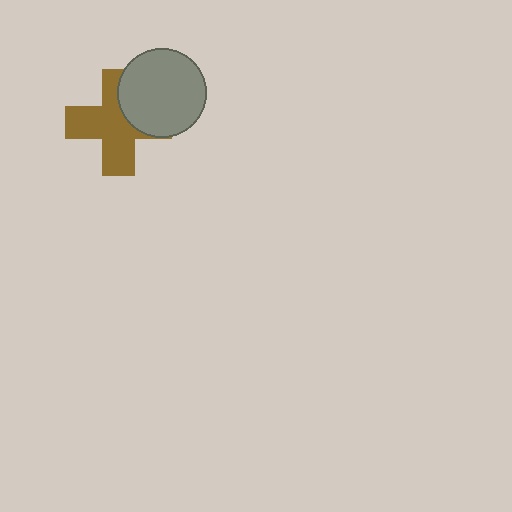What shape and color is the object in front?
The object in front is a gray circle.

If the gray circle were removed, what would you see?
You would see the complete brown cross.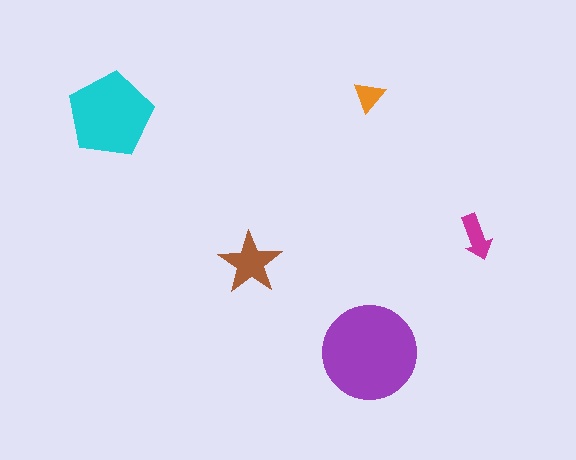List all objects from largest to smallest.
The purple circle, the cyan pentagon, the brown star, the magenta arrow, the orange triangle.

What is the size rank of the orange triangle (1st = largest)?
5th.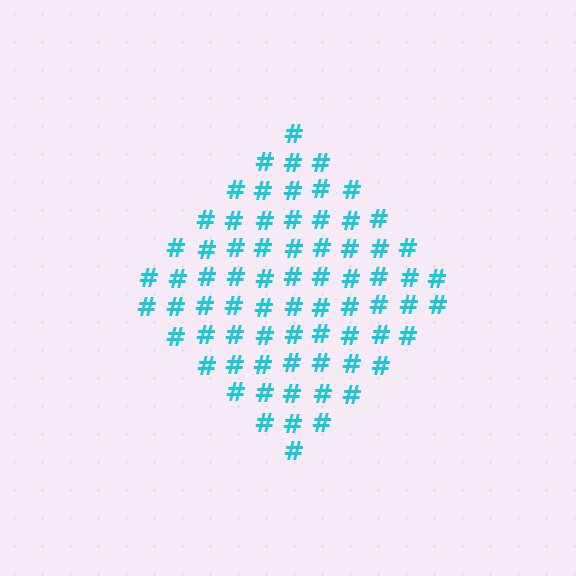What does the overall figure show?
The overall figure shows a diamond.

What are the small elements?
The small elements are hash symbols.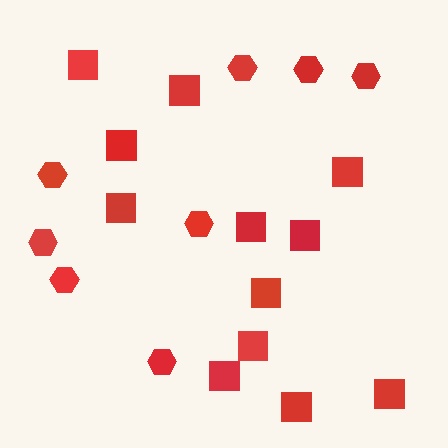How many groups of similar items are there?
There are 2 groups: one group of hexagons (8) and one group of squares (12).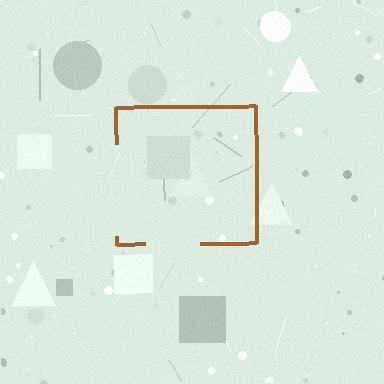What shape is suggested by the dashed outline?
The dashed outline suggests a square.